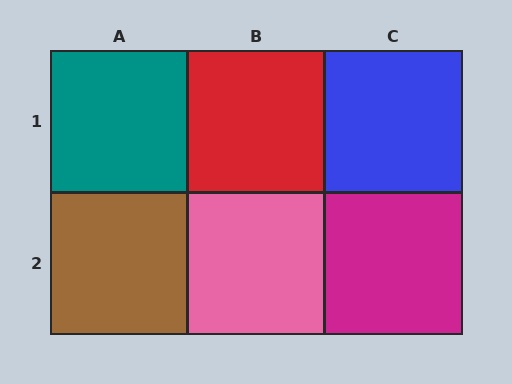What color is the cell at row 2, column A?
Brown.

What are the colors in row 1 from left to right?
Teal, red, blue.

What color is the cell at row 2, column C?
Magenta.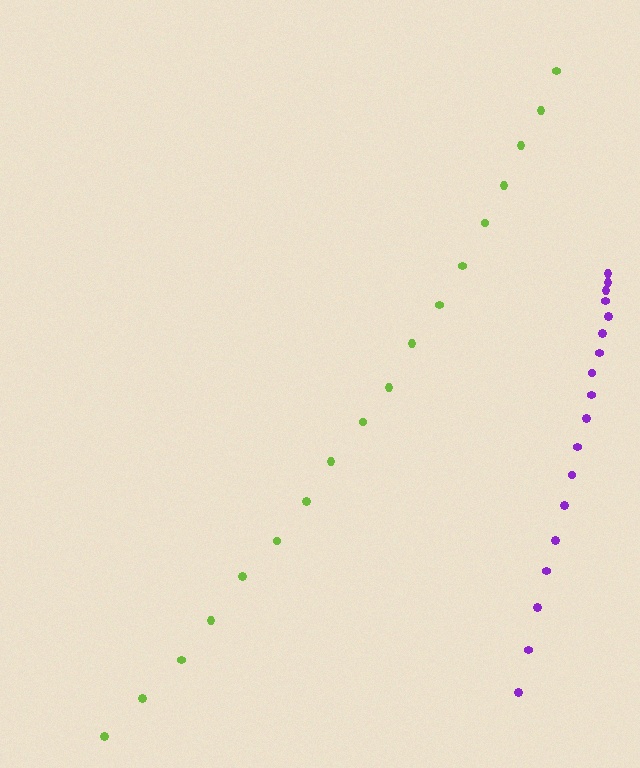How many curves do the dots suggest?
There are 2 distinct paths.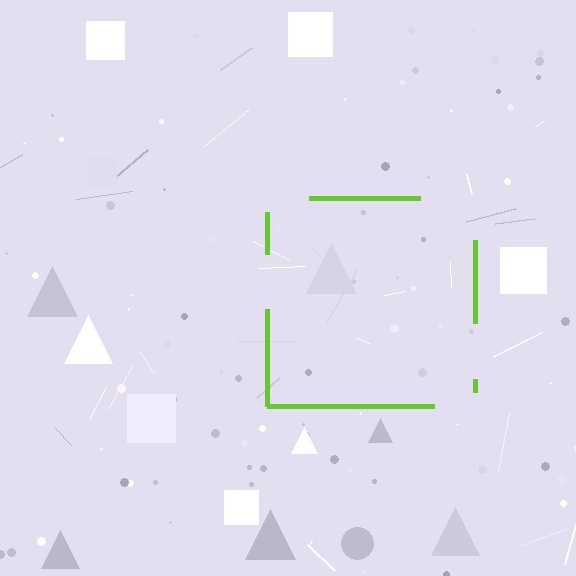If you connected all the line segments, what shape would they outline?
They would outline a square.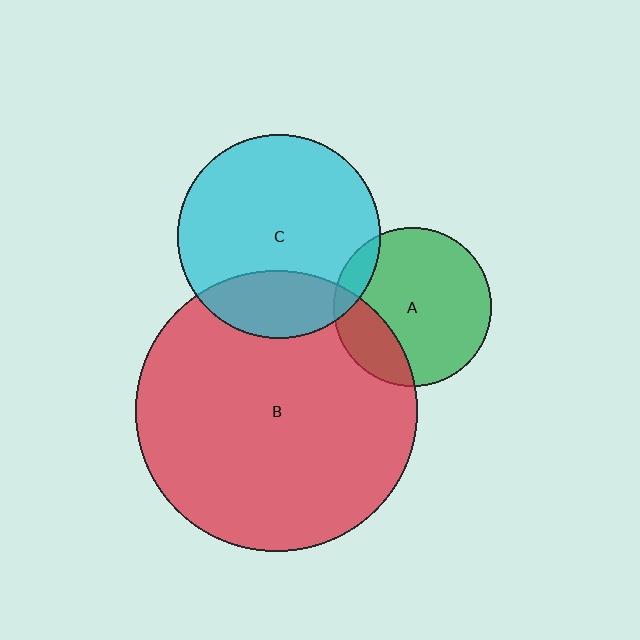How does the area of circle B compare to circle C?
Approximately 1.9 times.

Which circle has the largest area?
Circle B (red).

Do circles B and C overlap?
Yes.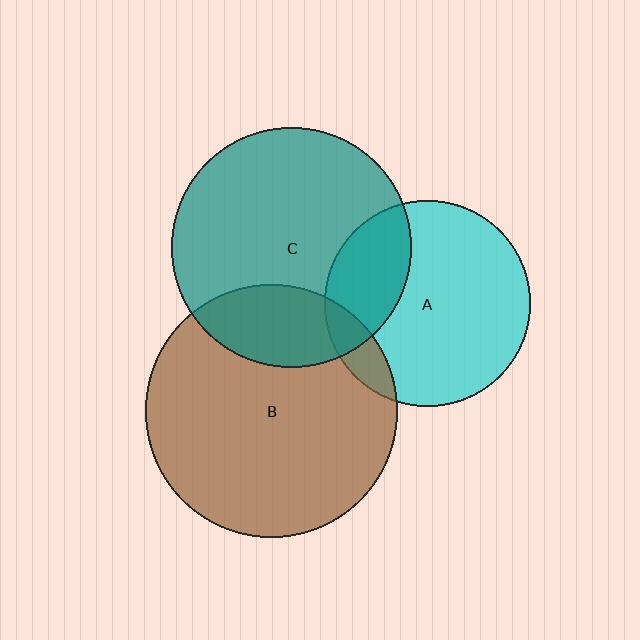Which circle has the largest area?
Circle B (brown).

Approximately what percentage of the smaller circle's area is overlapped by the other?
Approximately 25%.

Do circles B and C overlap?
Yes.